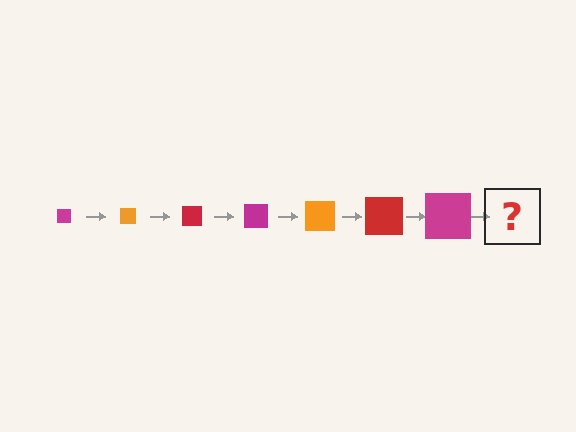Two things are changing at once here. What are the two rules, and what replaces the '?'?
The two rules are that the square grows larger each step and the color cycles through magenta, orange, and red. The '?' should be an orange square, larger than the previous one.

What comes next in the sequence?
The next element should be an orange square, larger than the previous one.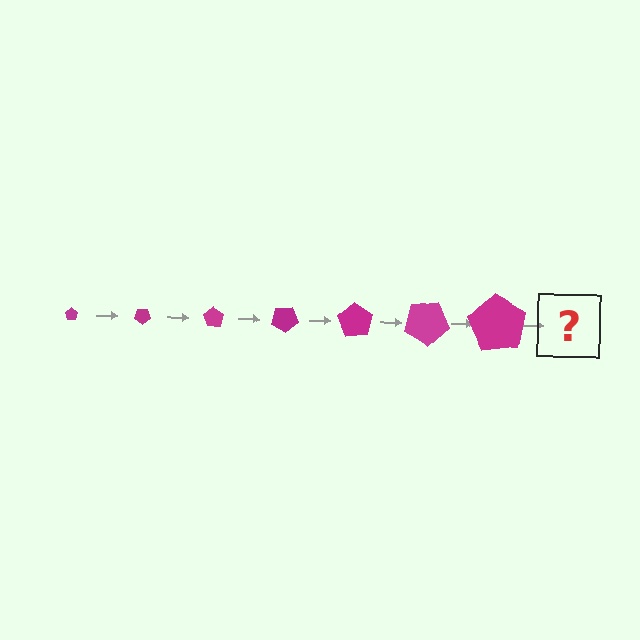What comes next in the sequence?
The next element should be a pentagon, larger than the previous one and rotated 245 degrees from the start.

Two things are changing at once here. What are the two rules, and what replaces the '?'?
The two rules are that the pentagon grows larger each step and it rotates 35 degrees each step. The '?' should be a pentagon, larger than the previous one and rotated 245 degrees from the start.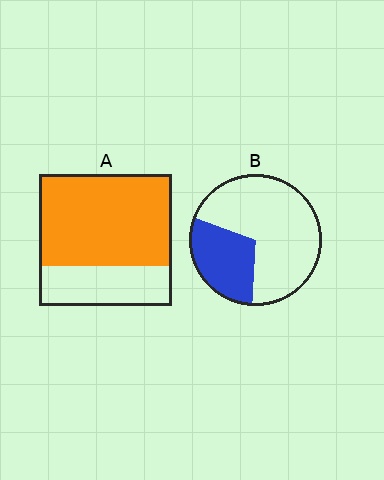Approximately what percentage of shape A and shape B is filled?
A is approximately 70% and B is approximately 30%.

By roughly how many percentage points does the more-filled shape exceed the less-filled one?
By roughly 40 percentage points (A over B).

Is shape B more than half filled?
No.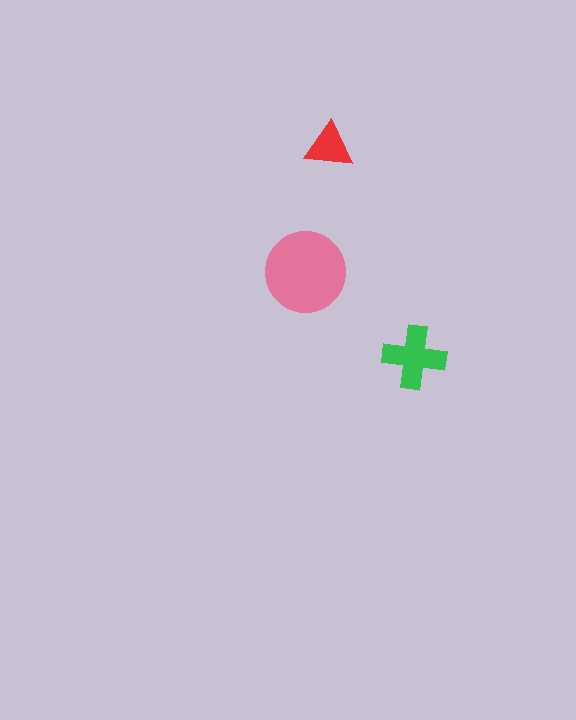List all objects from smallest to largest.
The red triangle, the green cross, the pink circle.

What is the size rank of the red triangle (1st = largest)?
3rd.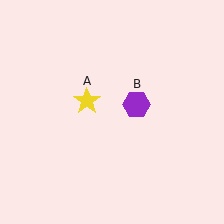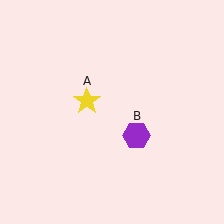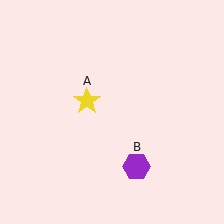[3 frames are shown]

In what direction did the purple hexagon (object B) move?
The purple hexagon (object B) moved down.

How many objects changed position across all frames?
1 object changed position: purple hexagon (object B).